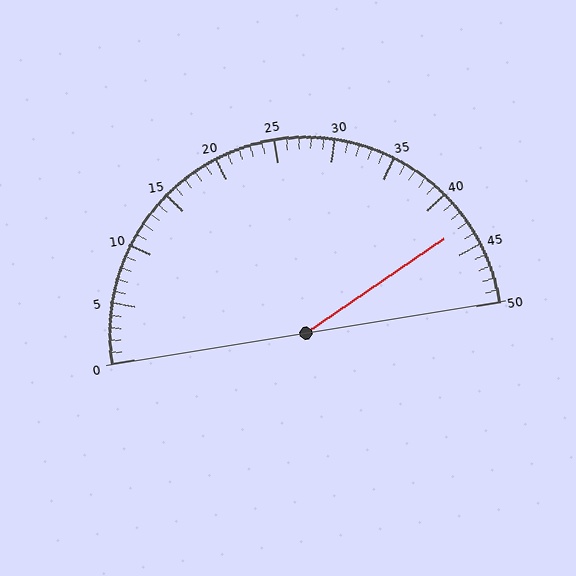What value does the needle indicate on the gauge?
The needle indicates approximately 43.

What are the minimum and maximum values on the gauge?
The gauge ranges from 0 to 50.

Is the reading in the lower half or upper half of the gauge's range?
The reading is in the upper half of the range (0 to 50).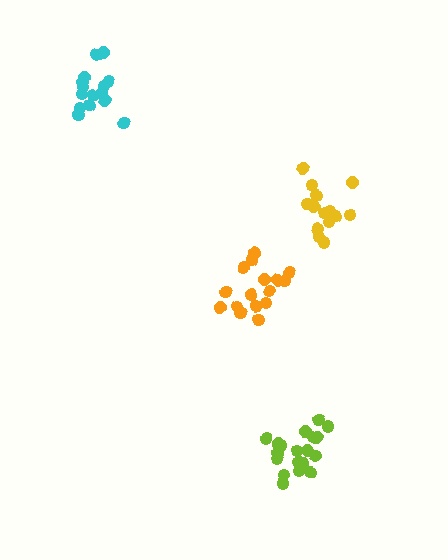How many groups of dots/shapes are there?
There are 4 groups.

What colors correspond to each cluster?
The clusters are colored: yellow, cyan, lime, orange.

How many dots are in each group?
Group 1: 14 dots, Group 2: 16 dots, Group 3: 20 dots, Group 4: 16 dots (66 total).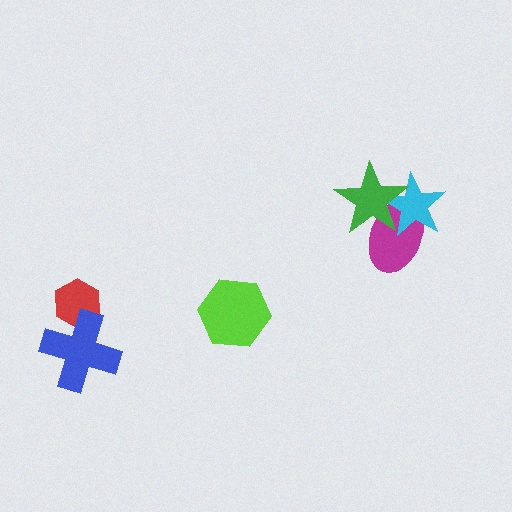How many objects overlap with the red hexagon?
1 object overlaps with the red hexagon.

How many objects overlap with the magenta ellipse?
2 objects overlap with the magenta ellipse.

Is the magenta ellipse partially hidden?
Yes, it is partially covered by another shape.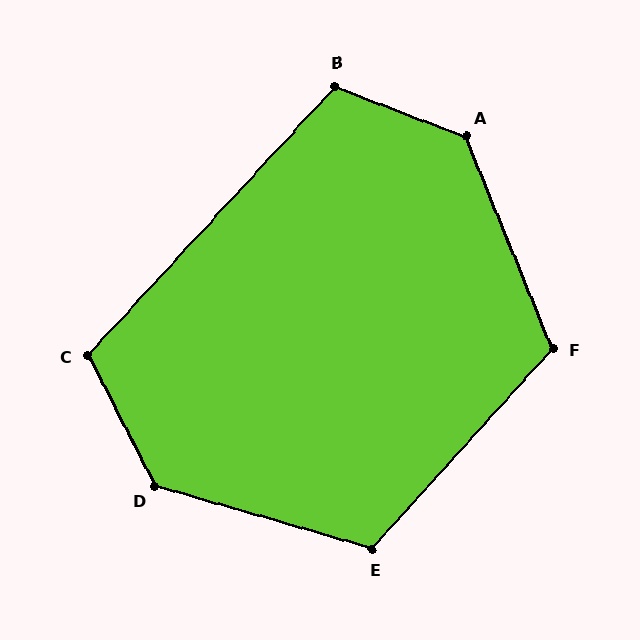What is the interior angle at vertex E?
Approximately 116 degrees (obtuse).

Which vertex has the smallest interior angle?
C, at approximately 111 degrees.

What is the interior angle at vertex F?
Approximately 116 degrees (obtuse).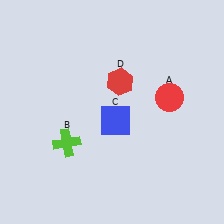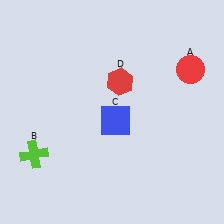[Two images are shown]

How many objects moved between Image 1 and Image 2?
2 objects moved between the two images.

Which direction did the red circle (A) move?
The red circle (A) moved up.